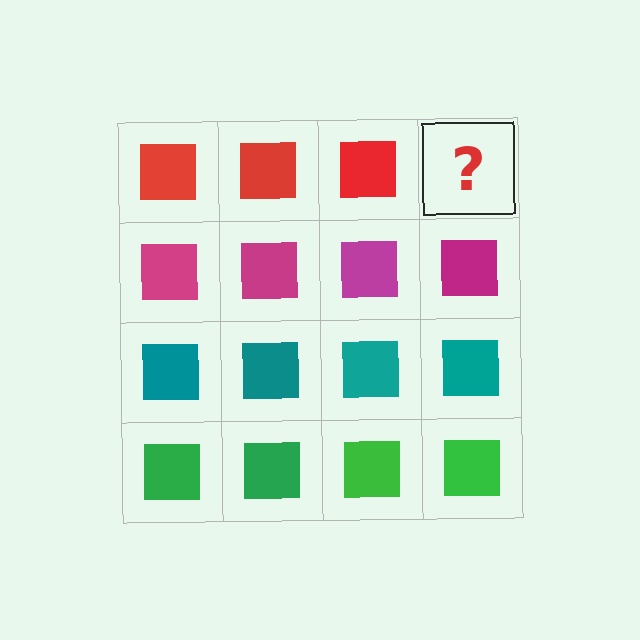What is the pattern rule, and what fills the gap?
The rule is that each row has a consistent color. The gap should be filled with a red square.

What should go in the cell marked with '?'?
The missing cell should contain a red square.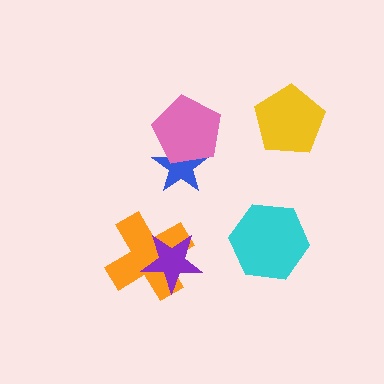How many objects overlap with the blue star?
1 object overlaps with the blue star.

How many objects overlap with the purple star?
1 object overlaps with the purple star.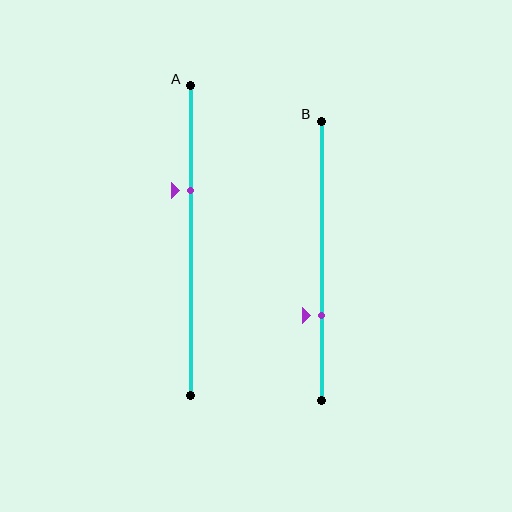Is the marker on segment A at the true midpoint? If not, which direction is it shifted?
No, the marker on segment A is shifted upward by about 16% of the segment length.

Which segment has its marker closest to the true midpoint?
Segment A has its marker closest to the true midpoint.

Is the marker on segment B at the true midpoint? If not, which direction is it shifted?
No, the marker on segment B is shifted downward by about 20% of the segment length.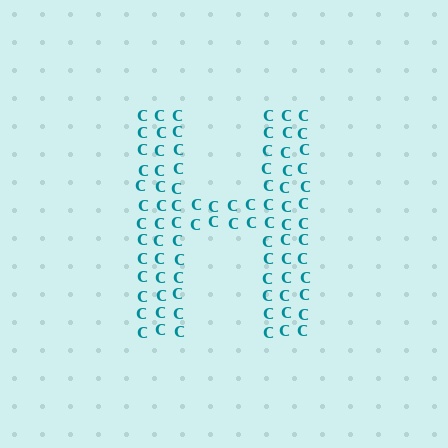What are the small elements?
The small elements are letter C's.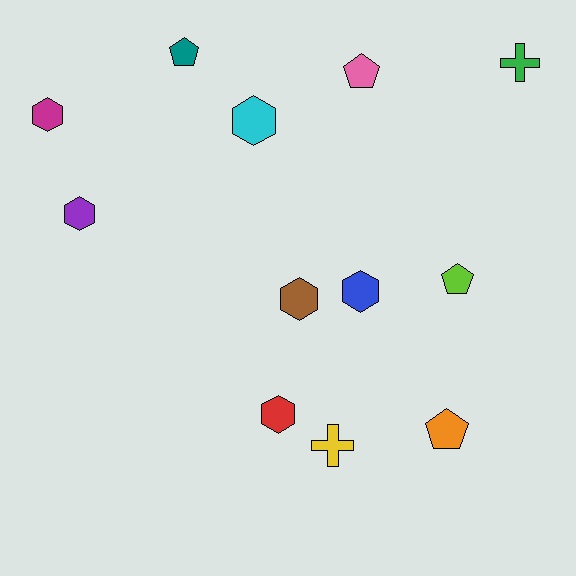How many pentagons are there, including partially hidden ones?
There are 4 pentagons.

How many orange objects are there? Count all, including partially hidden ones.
There is 1 orange object.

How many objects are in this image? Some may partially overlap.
There are 12 objects.